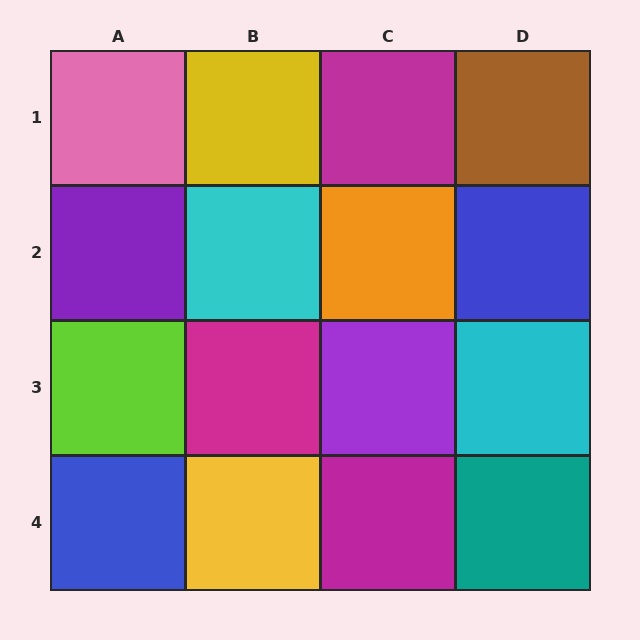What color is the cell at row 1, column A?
Pink.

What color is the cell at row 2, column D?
Blue.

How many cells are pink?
1 cell is pink.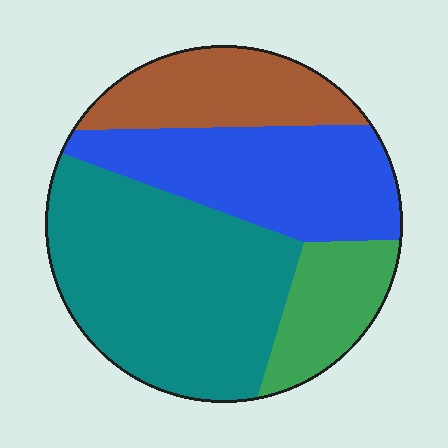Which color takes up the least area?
Green, at roughly 15%.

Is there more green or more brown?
Brown.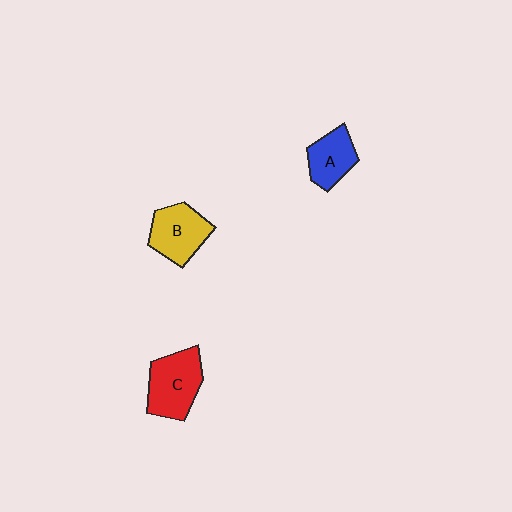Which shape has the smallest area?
Shape A (blue).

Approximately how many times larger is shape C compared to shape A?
Approximately 1.5 times.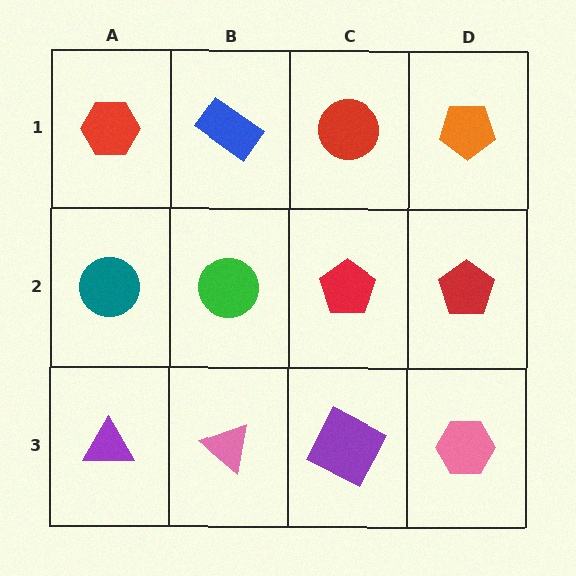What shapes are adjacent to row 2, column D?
An orange pentagon (row 1, column D), a pink hexagon (row 3, column D), a red pentagon (row 2, column C).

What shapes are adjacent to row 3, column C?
A red pentagon (row 2, column C), a pink triangle (row 3, column B), a pink hexagon (row 3, column D).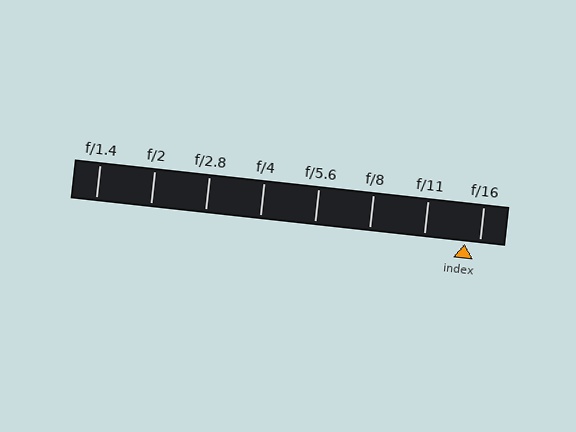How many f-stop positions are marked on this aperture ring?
There are 8 f-stop positions marked.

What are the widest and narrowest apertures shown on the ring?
The widest aperture shown is f/1.4 and the narrowest is f/16.